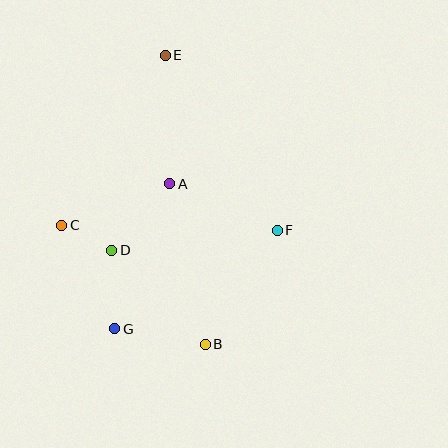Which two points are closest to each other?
Points C and D are closest to each other.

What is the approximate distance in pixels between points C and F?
The distance between C and F is approximately 216 pixels.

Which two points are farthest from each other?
Points B and E are farthest from each other.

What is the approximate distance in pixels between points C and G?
The distance between C and G is approximately 116 pixels.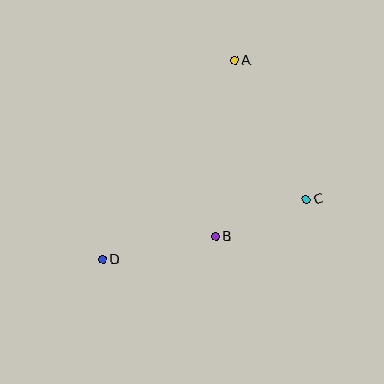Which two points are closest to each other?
Points B and C are closest to each other.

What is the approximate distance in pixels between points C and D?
The distance between C and D is approximately 212 pixels.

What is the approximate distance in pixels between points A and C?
The distance between A and C is approximately 156 pixels.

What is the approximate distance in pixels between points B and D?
The distance between B and D is approximately 115 pixels.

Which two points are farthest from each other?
Points A and D are farthest from each other.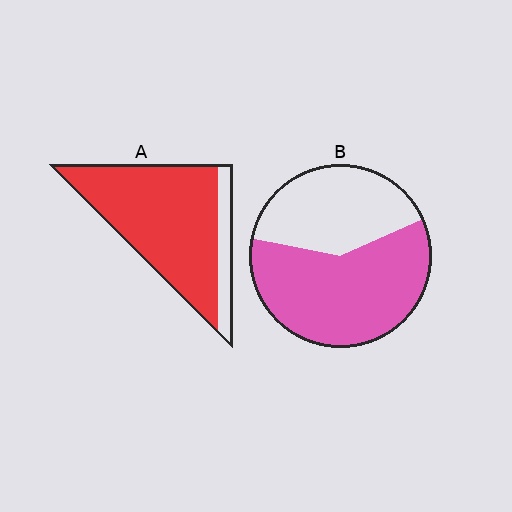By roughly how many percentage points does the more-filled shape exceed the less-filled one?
By roughly 25 percentage points (A over B).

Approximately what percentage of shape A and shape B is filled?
A is approximately 85% and B is approximately 60%.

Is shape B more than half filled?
Yes.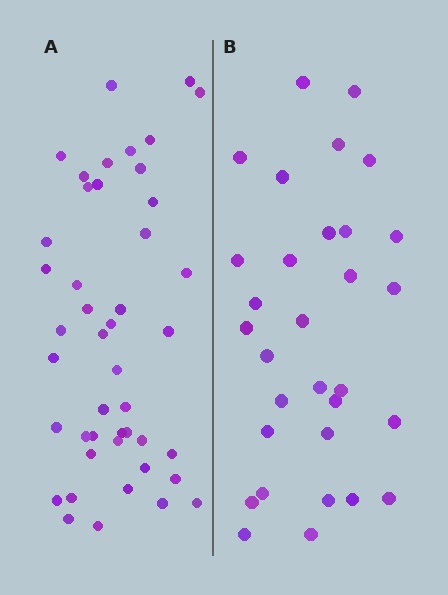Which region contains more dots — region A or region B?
Region A (the left region) has more dots.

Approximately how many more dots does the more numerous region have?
Region A has approximately 15 more dots than region B.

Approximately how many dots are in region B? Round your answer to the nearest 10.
About 30 dots. (The exact count is 31, which rounds to 30.)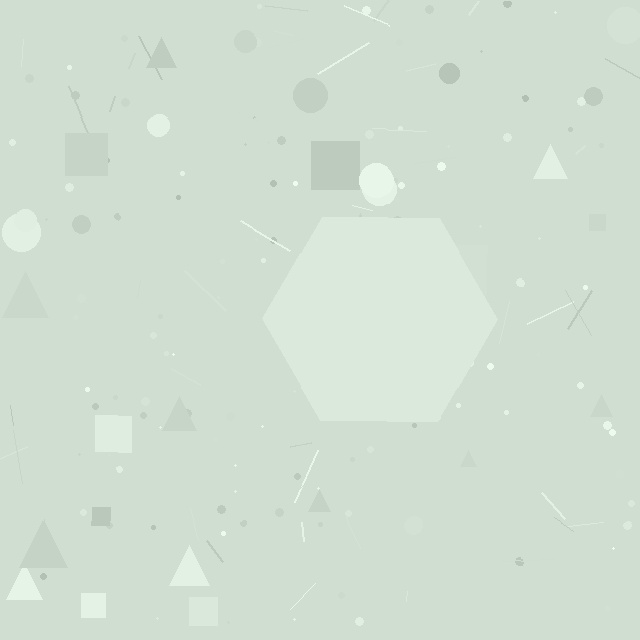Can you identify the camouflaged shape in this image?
The camouflaged shape is a hexagon.